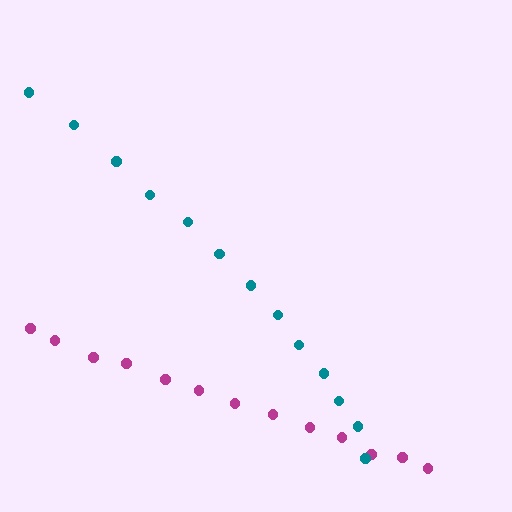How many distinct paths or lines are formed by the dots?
There are 2 distinct paths.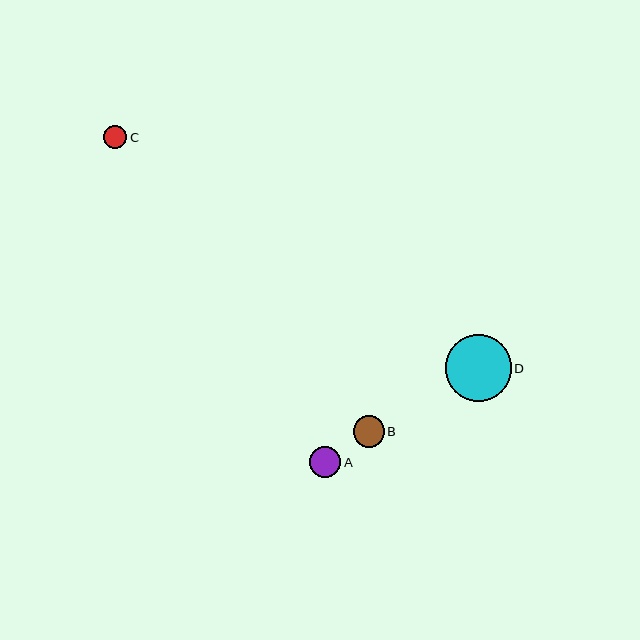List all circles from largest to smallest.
From largest to smallest: D, B, A, C.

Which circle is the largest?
Circle D is the largest with a size of approximately 66 pixels.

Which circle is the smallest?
Circle C is the smallest with a size of approximately 24 pixels.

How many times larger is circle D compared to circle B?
Circle D is approximately 2.1 times the size of circle B.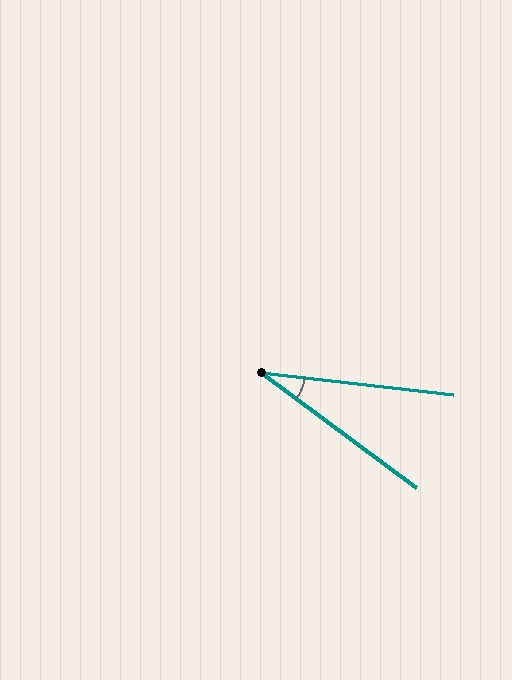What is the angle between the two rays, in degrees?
Approximately 30 degrees.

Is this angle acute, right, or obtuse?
It is acute.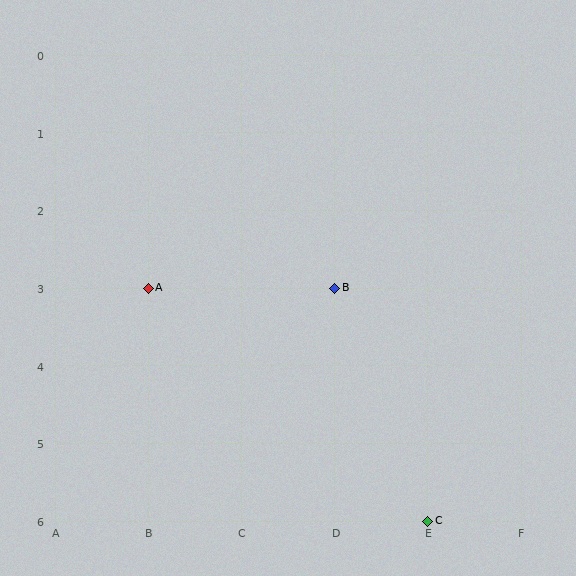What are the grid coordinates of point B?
Point B is at grid coordinates (D, 3).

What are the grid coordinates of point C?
Point C is at grid coordinates (E, 6).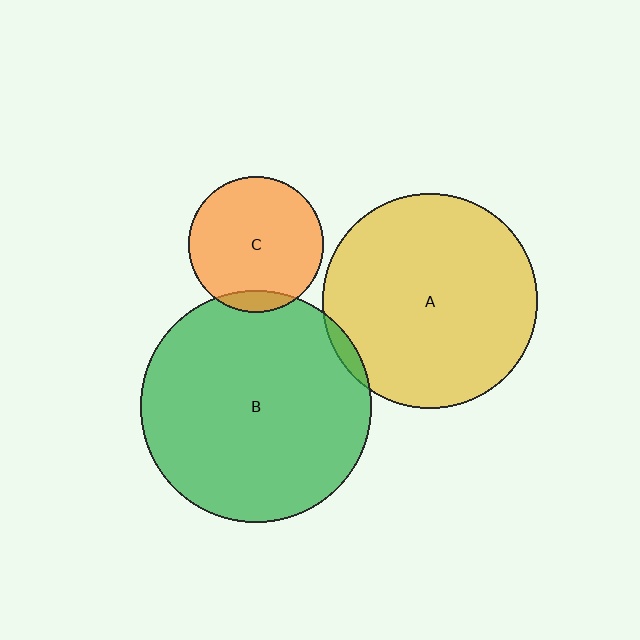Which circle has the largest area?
Circle B (green).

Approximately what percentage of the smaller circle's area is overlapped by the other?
Approximately 10%.